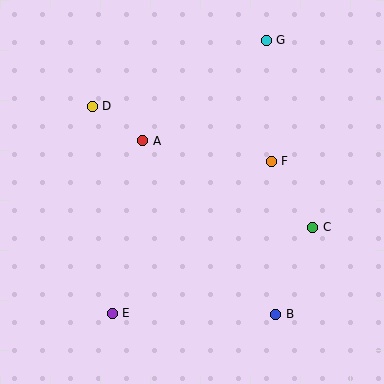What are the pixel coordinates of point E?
Point E is at (112, 313).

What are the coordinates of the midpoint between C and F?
The midpoint between C and F is at (292, 194).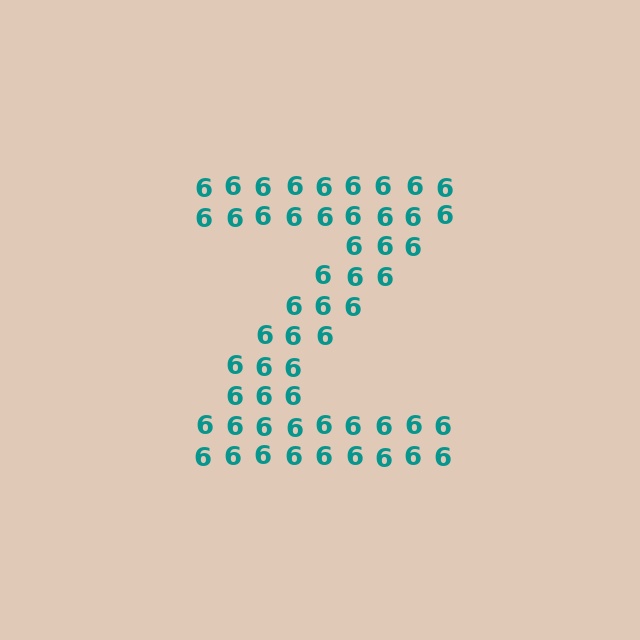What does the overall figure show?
The overall figure shows the letter Z.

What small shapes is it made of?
It is made of small digit 6's.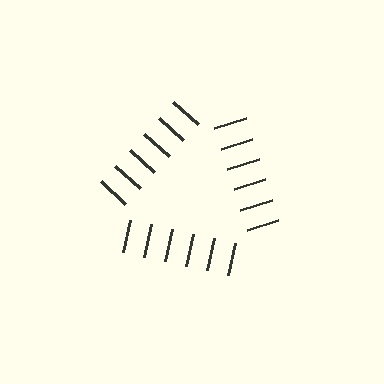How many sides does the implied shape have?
3 sides — the line-ends trace a triangle.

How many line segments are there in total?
18 — 6 along each of the 3 edges.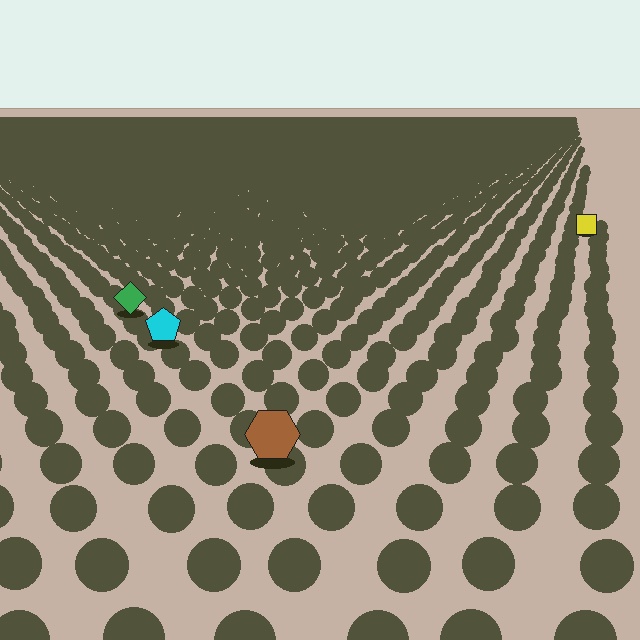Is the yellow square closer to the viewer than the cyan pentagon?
No. The cyan pentagon is closer — you can tell from the texture gradient: the ground texture is coarser near it.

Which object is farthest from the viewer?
The yellow square is farthest from the viewer. It appears smaller and the ground texture around it is denser.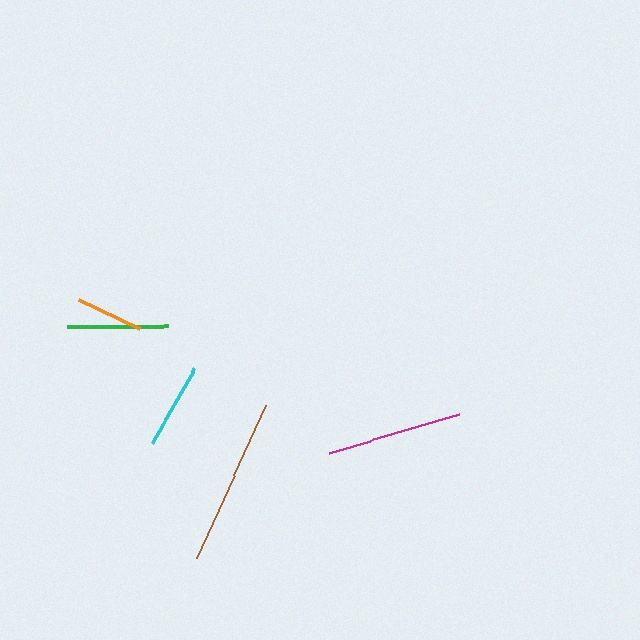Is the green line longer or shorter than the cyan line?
The green line is longer than the cyan line.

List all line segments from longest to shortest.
From longest to shortest: brown, magenta, green, cyan, orange.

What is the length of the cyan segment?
The cyan segment is approximately 86 pixels long.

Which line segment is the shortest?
The orange line is the shortest at approximately 67 pixels.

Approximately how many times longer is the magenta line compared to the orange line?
The magenta line is approximately 2.0 times the length of the orange line.